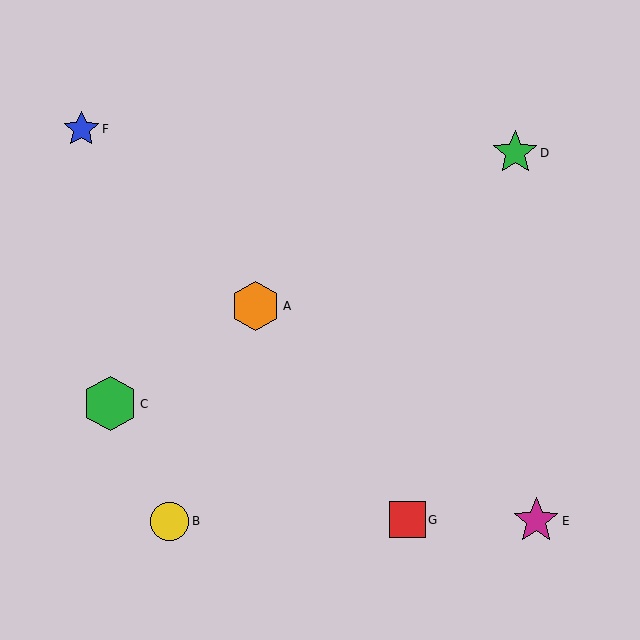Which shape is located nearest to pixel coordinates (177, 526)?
The yellow circle (labeled B) at (170, 521) is nearest to that location.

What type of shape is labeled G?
Shape G is a red square.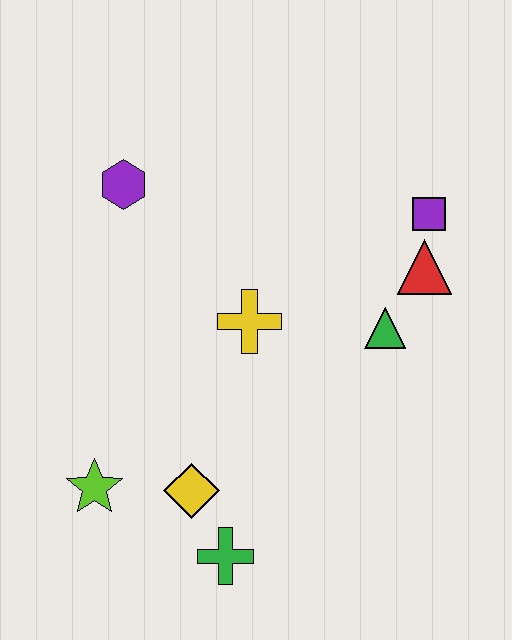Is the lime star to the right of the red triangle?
No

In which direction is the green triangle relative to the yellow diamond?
The green triangle is to the right of the yellow diamond.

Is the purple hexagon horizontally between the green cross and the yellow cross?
No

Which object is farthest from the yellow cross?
The green cross is farthest from the yellow cross.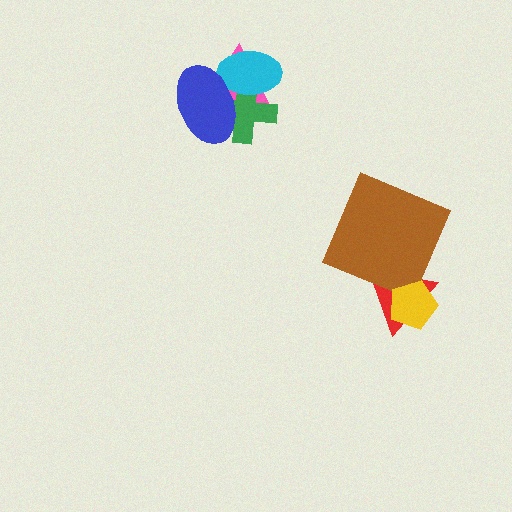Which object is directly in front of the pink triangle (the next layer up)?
The green cross is directly in front of the pink triangle.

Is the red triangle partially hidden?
Yes, it is partially covered by another shape.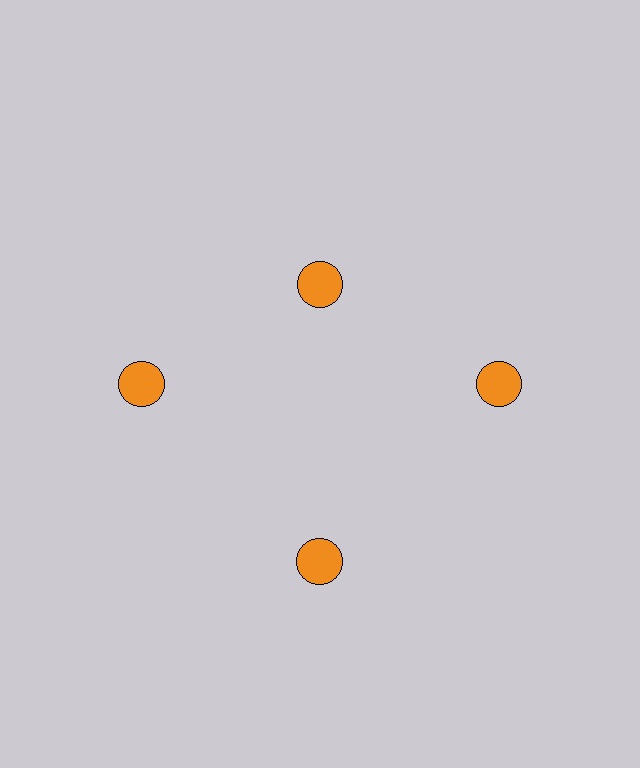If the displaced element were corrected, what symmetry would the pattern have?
It would have 4-fold rotational symmetry — the pattern would map onto itself every 90 degrees.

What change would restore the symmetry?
The symmetry would be restored by moving it outward, back onto the ring so that all 4 circles sit at equal angles and equal distance from the center.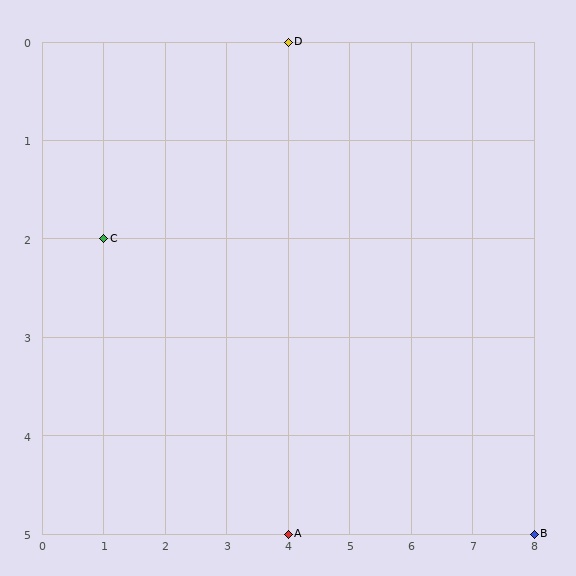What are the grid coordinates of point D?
Point D is at grid coordinates (4, 0).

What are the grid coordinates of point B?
Point B is at grid coordinates (8, 5).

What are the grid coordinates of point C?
Point C is at grid coordinates (1, 2).